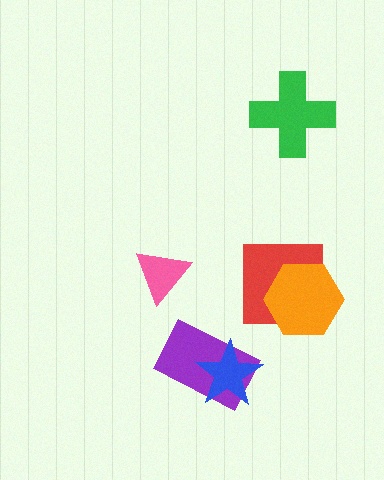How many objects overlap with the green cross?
0 objects overlap with the green cross.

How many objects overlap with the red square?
1 object overlaps with the red square.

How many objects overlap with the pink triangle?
0 objects overlap with the pink triangle.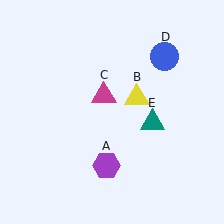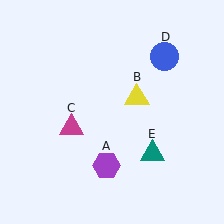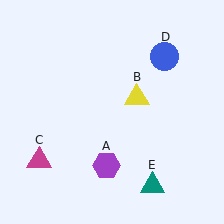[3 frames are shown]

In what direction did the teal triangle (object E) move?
The teal triangle (object E) moved down.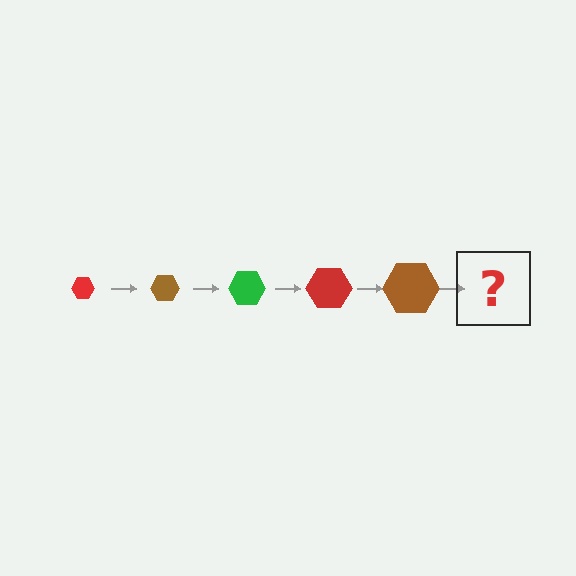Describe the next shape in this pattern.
It should be a green hexagon, larger than the previous one.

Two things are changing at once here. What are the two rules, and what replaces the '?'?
The two rules are that the hexagon grows larger each step and the color cycles through red, brown, and green. The '?' should be a green hexagon, larger than the previous one.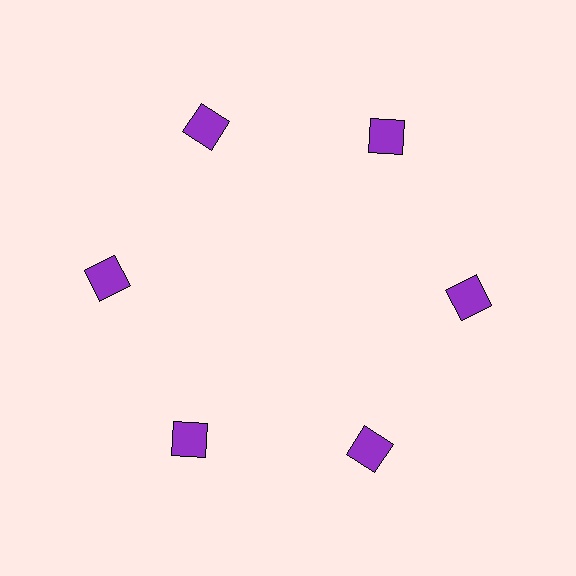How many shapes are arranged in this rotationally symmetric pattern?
There are 6 shapes, arranged in 6 groups of 1.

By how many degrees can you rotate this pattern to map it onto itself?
The pattern maps onto itself every 60 degrees of rotation.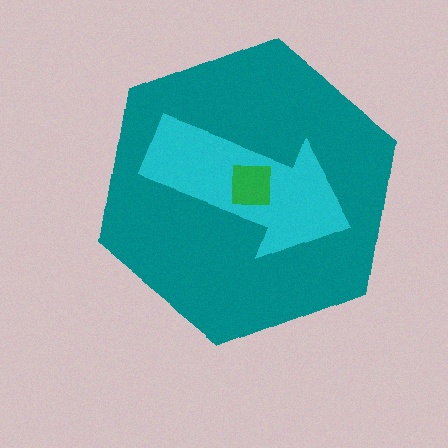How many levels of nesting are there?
3.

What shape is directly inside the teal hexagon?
The cyan arrow.